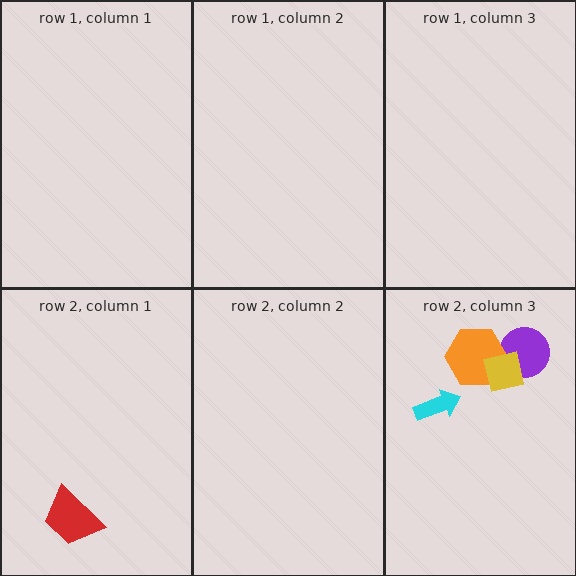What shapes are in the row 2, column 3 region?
The purple circle, the orange hexagon, the yellow square, the cyan arrow.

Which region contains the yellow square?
The row 2, column 3 region.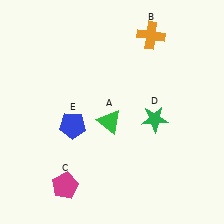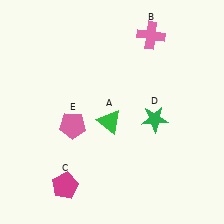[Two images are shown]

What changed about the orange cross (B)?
In Image 1, B is orange. In Image 2, it changed to pink.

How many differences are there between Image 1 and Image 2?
There are 2 differences between the two images.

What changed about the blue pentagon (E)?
In Image 1, E is blue. In Image 2, it changed to pink.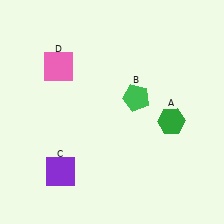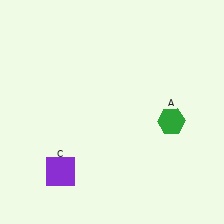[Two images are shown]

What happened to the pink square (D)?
The pink square (D) was removed in Image 2. It was in the top-left area of Image 1.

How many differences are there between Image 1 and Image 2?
There are 2 differences between the two images.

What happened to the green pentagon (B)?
The green pentagon (B) was removed in Image 2. It was in the top-right area of Image 1.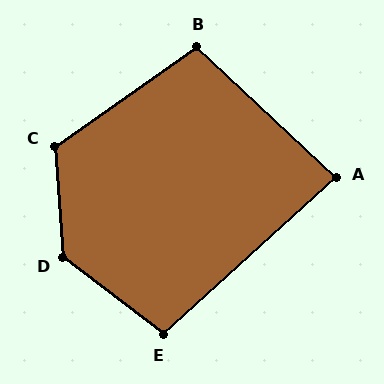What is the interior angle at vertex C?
Approximately 121 degrees (obtuse).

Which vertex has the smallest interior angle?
A, at approximately 85 degrees.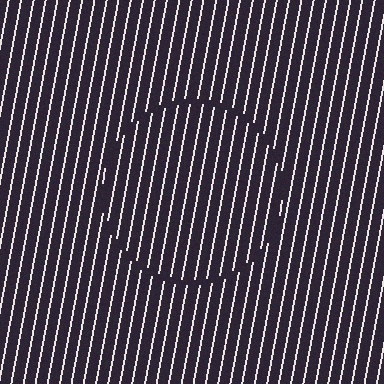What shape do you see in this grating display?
An illusory circle. The interior of the shape contains the same grating, shifted by half a period — the contour is defined by the phase discontinuity where line-ends from the inner and outer gratings abut.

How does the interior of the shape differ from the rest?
The interior of the shape contains the same grating, shifted by half a period — the contour is defined by the phase discontinuity where line-ends from the inner and outer gratings abut.